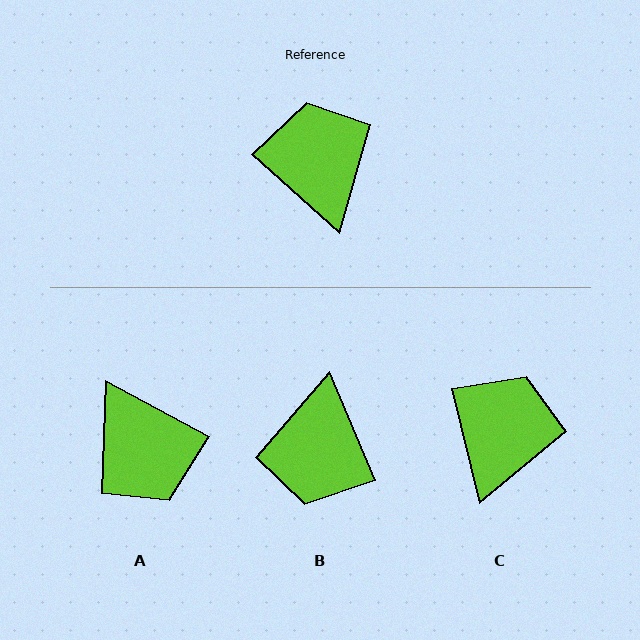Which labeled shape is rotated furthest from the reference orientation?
A, about 166 degrees away.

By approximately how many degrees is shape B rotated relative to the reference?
Approximately 155 degrees counter-clockwise.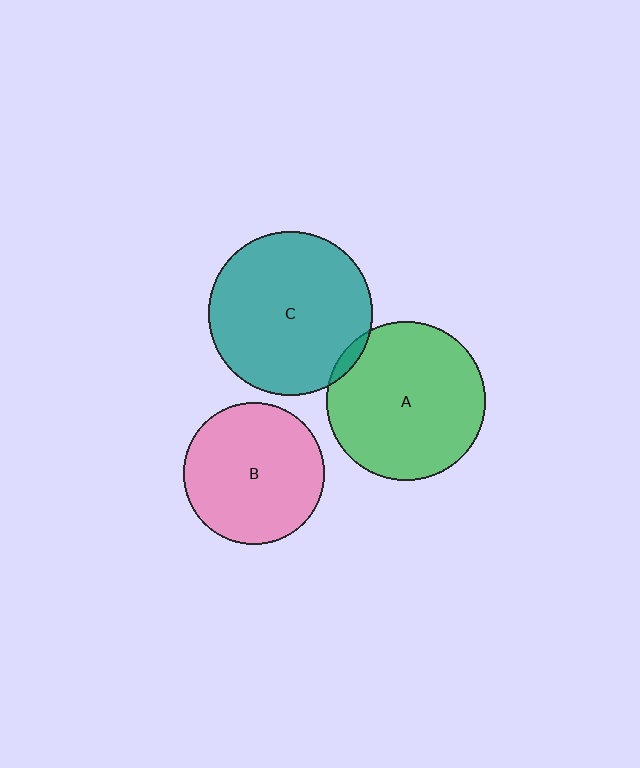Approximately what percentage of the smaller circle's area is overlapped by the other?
Approximately 5%.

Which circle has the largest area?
Circle C (teal).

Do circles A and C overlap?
Yes.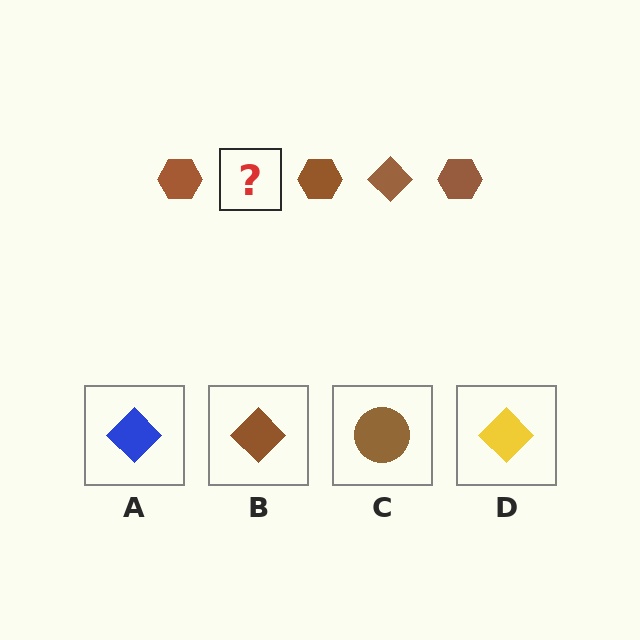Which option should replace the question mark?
Option B.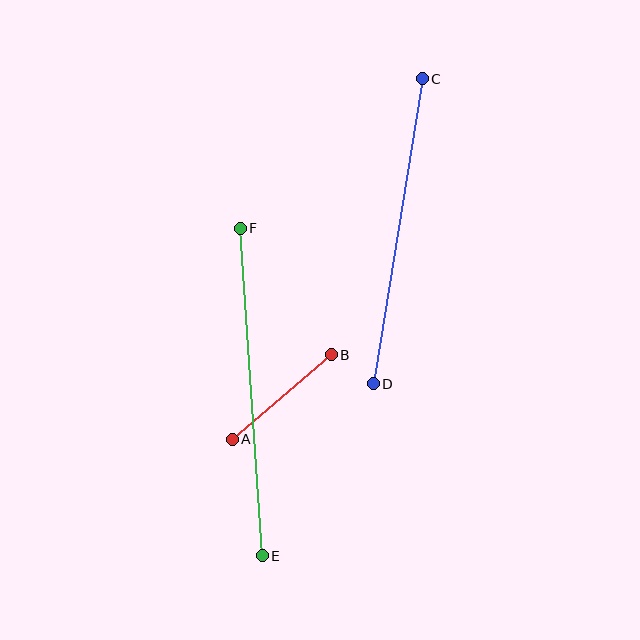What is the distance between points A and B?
The distance is approximately 130 pixels.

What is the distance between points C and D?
The distance is approximately 309 pixels.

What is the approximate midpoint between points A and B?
The midpoint is at approximately (282, 397) pixels.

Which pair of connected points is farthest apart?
Points E and F are farthest apart.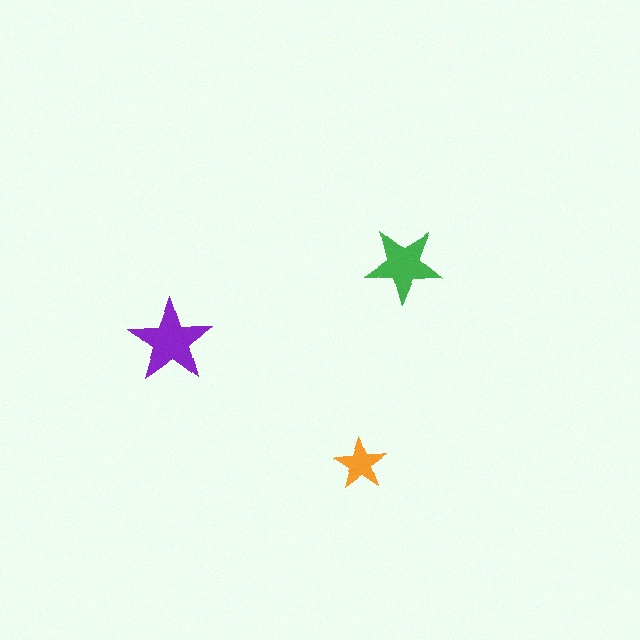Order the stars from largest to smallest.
the purple one, the green one, the orange one.